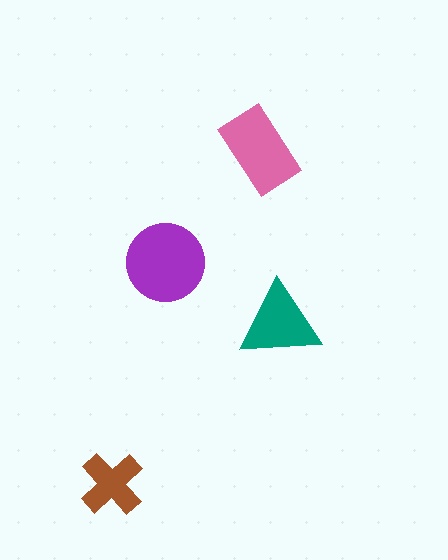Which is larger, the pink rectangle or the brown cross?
The pink rectangle.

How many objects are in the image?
There are 4 objects in the image.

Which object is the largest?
The purple circle.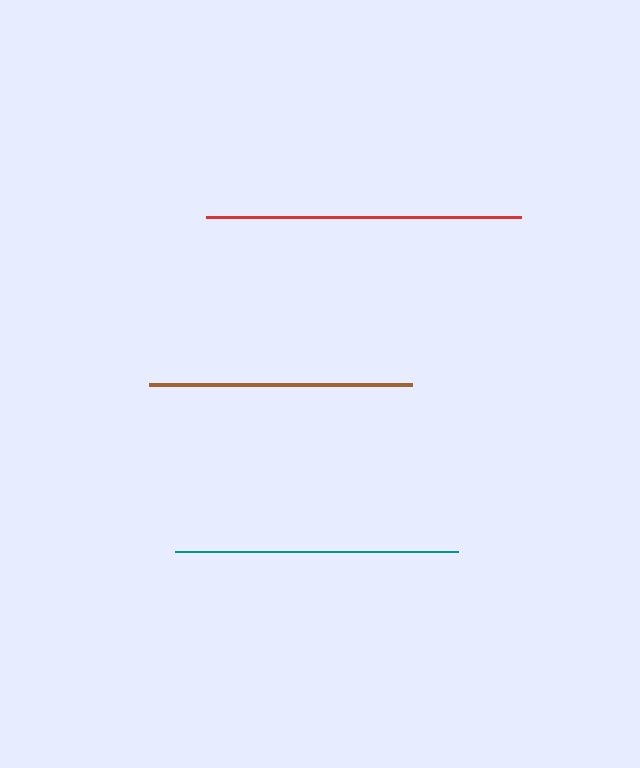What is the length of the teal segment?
The teal segment is approximately 283 pixels long.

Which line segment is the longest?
The red line is the longest at approximately 314 pixels.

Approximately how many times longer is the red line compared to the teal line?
The red line is approximately 1.1 times the length of the teal line.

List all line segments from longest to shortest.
From longest to shortest: red, teal, brown.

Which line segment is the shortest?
The brown line is the shortest at approximately 263 pixels.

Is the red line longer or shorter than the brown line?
The red line is longer than the brown line.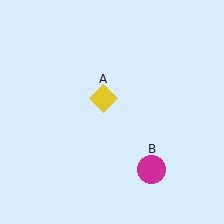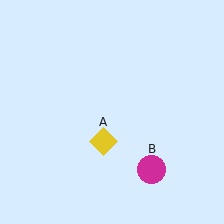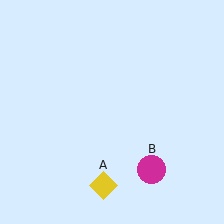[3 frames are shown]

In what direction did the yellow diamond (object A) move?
The yellow diamond (object A) moved down.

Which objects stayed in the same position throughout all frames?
Magenta circle (object B) remained stationary.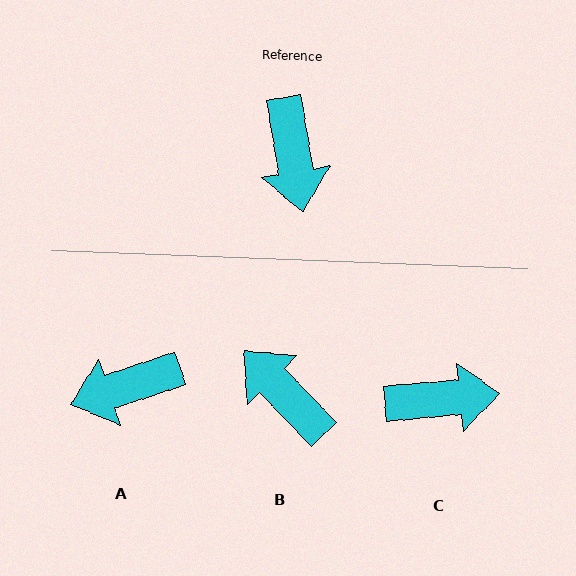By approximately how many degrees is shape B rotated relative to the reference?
Approximately 145 degrees clockwise.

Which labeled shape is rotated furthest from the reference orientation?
B, about 145 degrees away.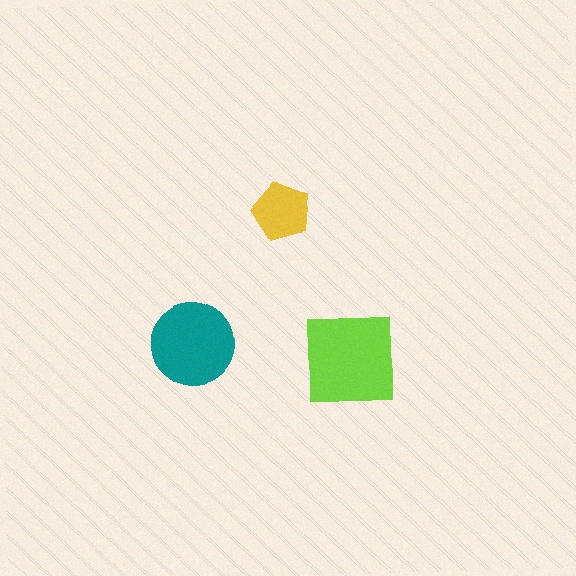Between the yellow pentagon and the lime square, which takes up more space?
The lime square.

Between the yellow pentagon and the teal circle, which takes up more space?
The teal circle.